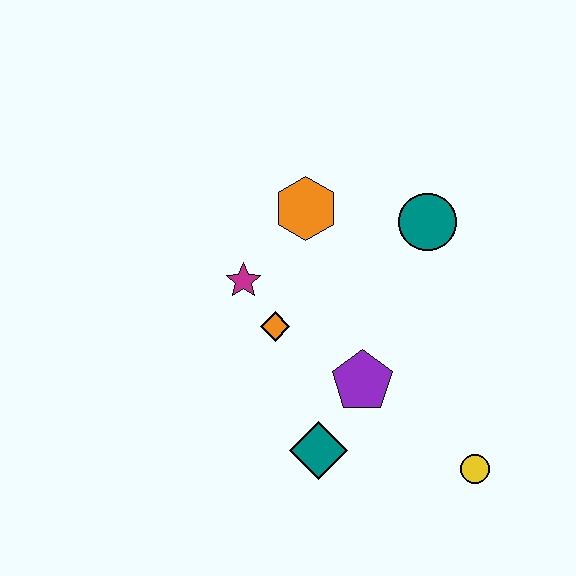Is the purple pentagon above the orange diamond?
No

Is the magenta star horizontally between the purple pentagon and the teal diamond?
No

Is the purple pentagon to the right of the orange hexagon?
Yes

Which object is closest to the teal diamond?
The purple pentagon is closest to the teal diamond.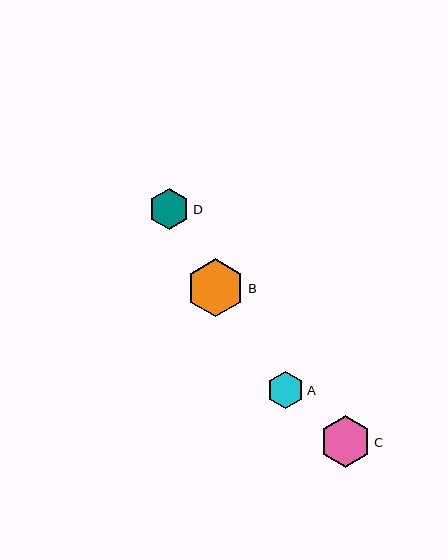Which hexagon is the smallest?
Hexagon A is the smallest with a size of approximately 37 pixels.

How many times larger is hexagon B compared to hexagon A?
Hexagon B is approximately 1.5 times the size of hexagon A.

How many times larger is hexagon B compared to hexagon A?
Hexagon B is approximately 1.5 times the size of hexagon A.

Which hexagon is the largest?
Hexagon B is the largest with a size of approximately 58 pixels.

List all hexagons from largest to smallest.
From largest to smallest: B, C, D, A.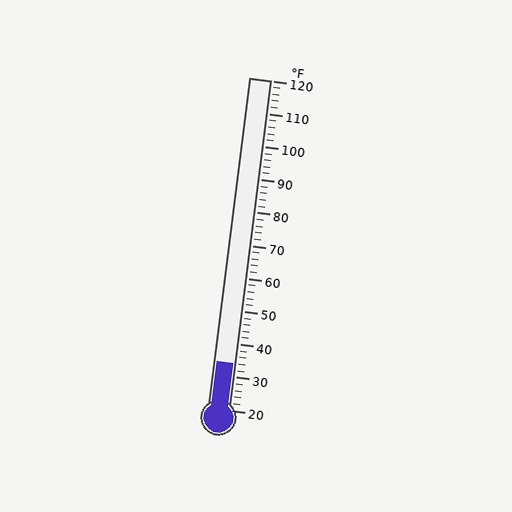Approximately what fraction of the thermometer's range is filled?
The thermometer is filled to approximately 15% of its range.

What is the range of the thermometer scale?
The thermometer scale ranges from 20°F to 120°F.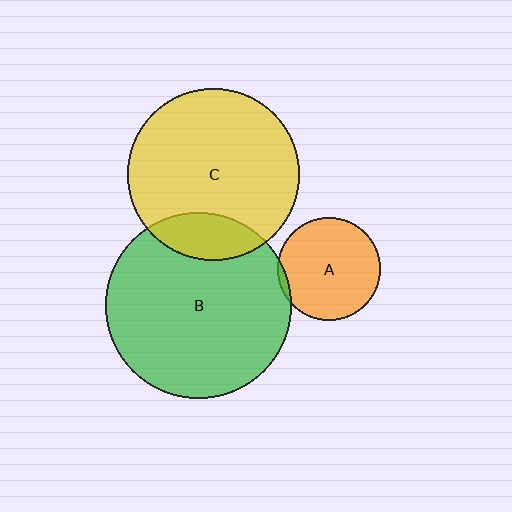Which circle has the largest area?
Circle B (green).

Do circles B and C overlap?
Yes.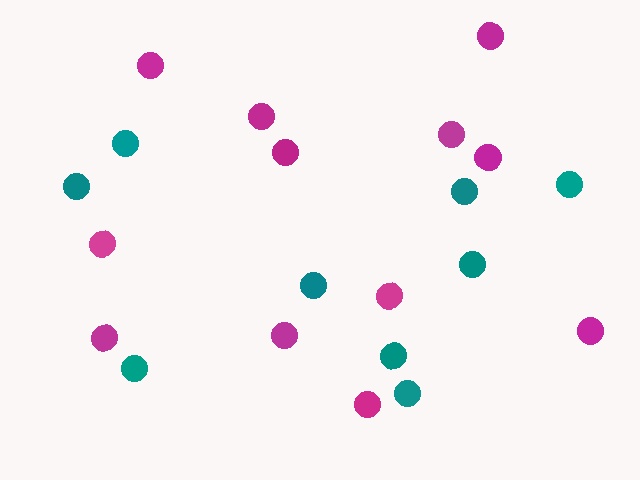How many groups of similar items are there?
There are 2 groups: one group of magenta circles (12) and one group of teal circles (9).